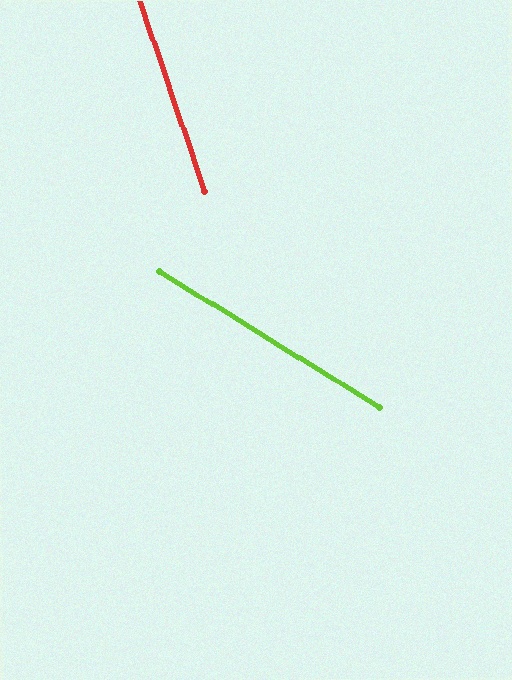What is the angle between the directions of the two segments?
Approximately 40 degrees.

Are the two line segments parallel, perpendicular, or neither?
Neither parallel nor perpendicular — they differ by about 40°.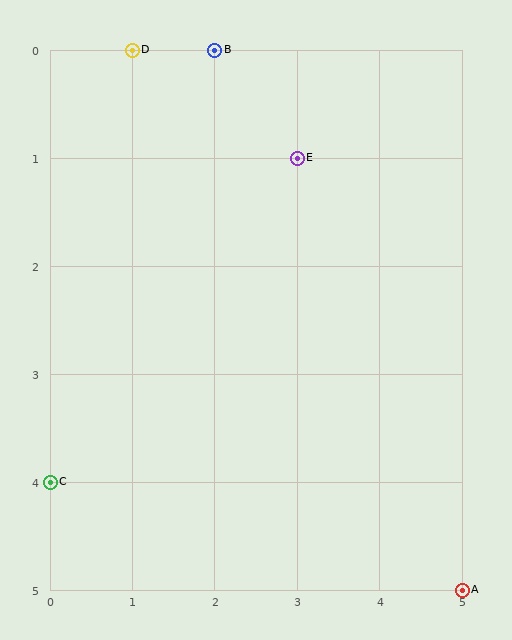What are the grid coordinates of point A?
Point A is at grid coordinates (5, 5).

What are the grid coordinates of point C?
Point C is at grid coordinates (0, 4).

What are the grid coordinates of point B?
Point B is at grid coordinates (2, 0).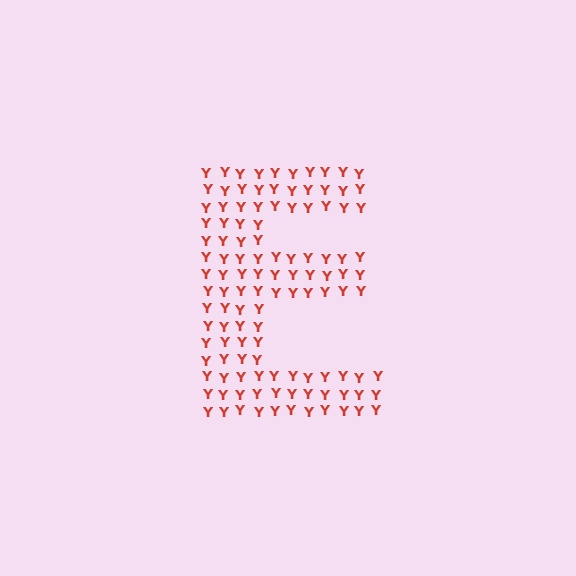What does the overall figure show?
The overall figure shows the letter E.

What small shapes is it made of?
It is made of small letter Y's.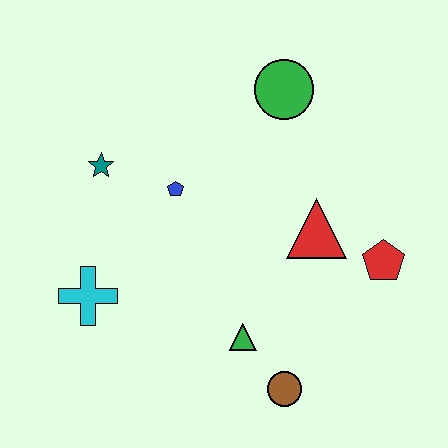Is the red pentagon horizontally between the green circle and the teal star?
No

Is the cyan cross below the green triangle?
No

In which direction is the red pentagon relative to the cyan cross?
The red pentagon is to the right of the cyan cross.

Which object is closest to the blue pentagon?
The teal star is closest to the blue pentagon.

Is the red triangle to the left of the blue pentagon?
No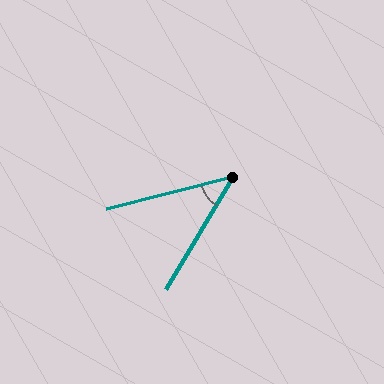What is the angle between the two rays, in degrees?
Approximately 45 degrees.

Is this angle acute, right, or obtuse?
It is acute.